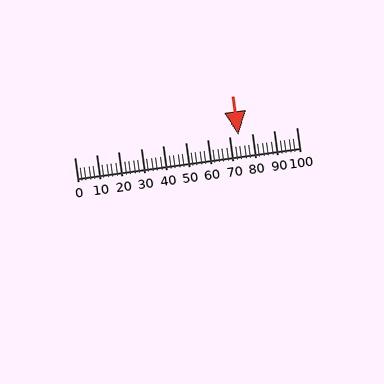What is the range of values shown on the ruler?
The ruler shows values from 0 to 100.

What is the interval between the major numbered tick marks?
The major tick marks are spaced 10 units apart.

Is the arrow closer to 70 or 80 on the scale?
The arrow is closer to 70.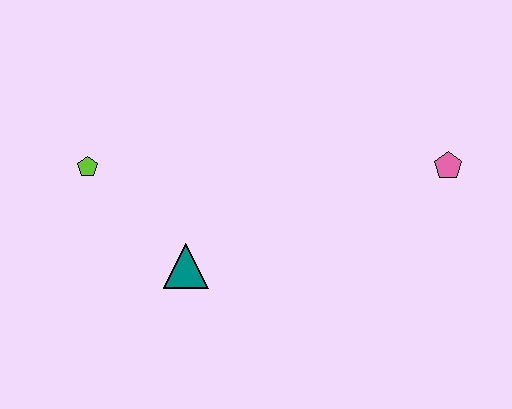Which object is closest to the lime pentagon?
The teal triangle is closest to the lime pentagon.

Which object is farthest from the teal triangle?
The pink pentagon is farthest from the teal triangle.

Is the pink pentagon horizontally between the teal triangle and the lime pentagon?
No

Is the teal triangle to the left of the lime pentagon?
No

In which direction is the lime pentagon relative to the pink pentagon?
The lime pentagon is to the left of the pink pentagon.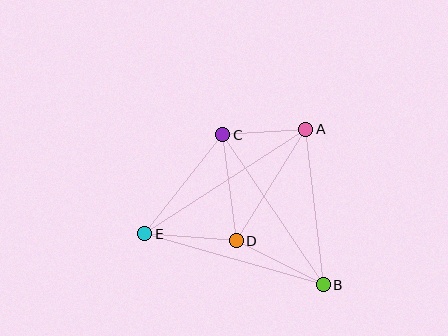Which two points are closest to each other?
Points A and C are closest to each other.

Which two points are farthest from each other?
Points A and E are farthest from each other.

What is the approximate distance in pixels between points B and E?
The distance between B and E is approximately 186 pixels.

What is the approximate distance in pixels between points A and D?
The distance between A and D is approximately 132 pixels.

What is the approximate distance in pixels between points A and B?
The distance between A and B is approximately 157 pixels.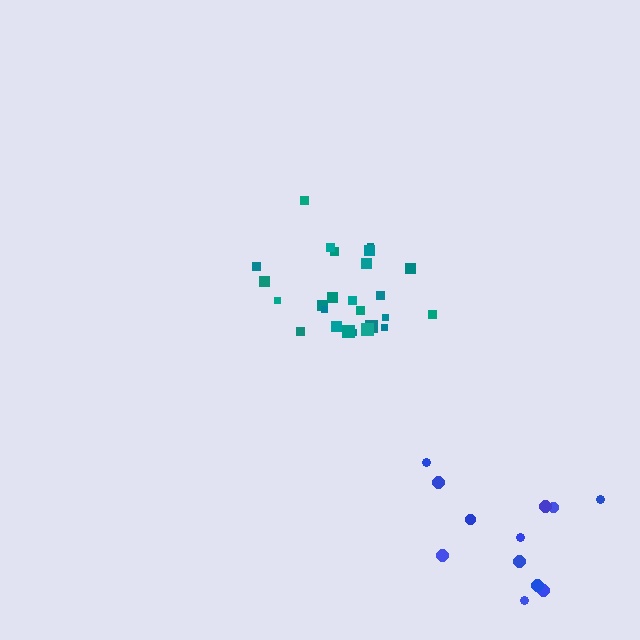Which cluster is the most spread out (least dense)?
Blue.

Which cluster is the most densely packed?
Teal.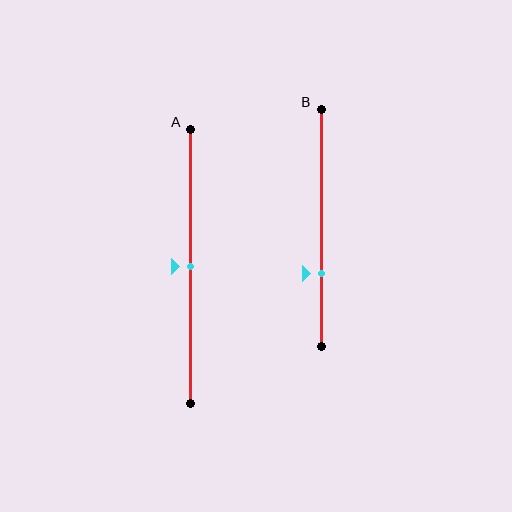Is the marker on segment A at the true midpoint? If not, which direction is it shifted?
Yes, the marker on segment A is at the true midpoint.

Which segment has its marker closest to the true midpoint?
Segment A has its marker closest to the true midpoint.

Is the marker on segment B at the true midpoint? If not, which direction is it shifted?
No, the marker on segment B is shifted downward by about 19% of the segment length.